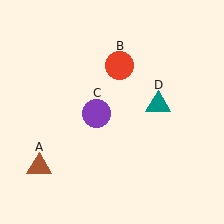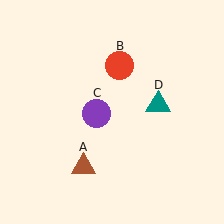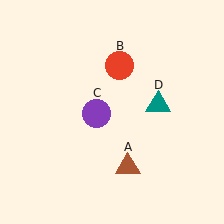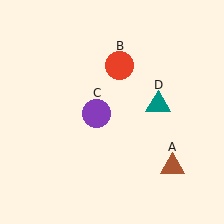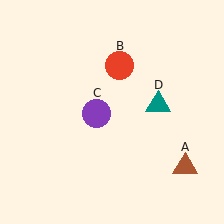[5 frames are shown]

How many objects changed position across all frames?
1 object changed position: brown triangle (object A).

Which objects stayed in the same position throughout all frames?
Red circle (object B) and purple circle (object C) and teal triangle (object D) remained stationary.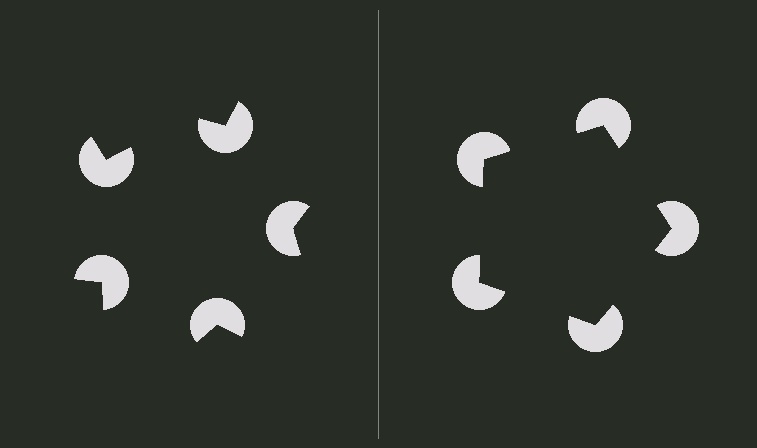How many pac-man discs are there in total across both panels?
10 — 5 on each side.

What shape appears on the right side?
An illusory pentagon.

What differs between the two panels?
The pac-man discs are positioned identically on both sides; only the wedge orientations differ. On the right they align to a pentagon; on the left they are misaligned.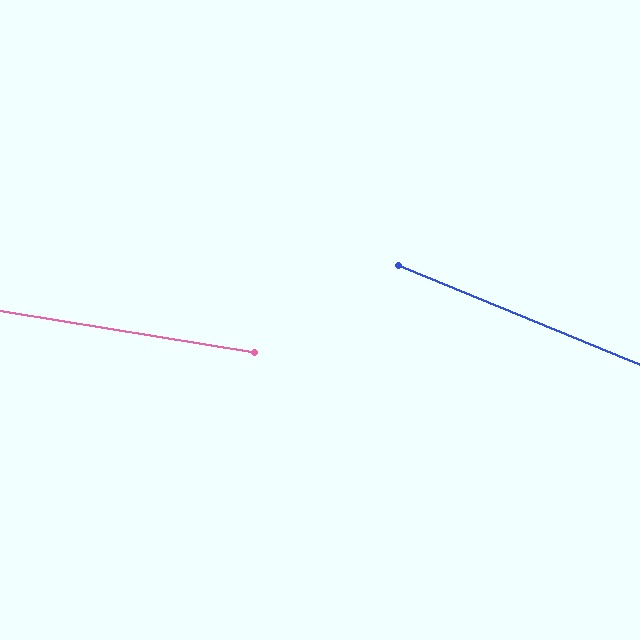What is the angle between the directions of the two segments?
Approximately 13 degrees.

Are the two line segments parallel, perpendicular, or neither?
Neither parallel nor perpendicular — they differ by about 13°.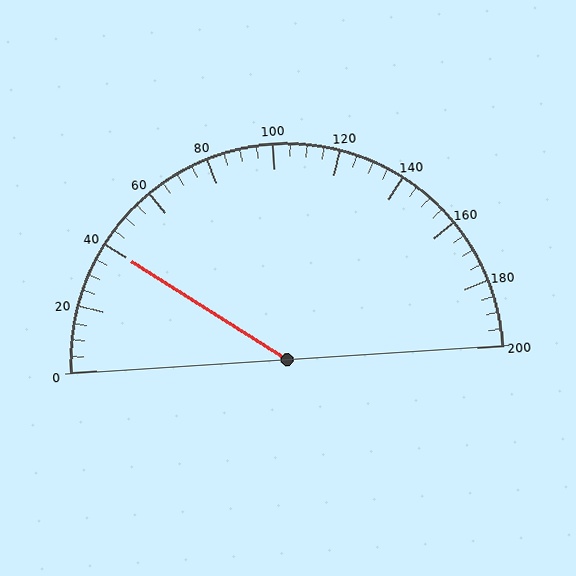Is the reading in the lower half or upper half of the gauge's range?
The reading is in the lower half of the range (0 to 200).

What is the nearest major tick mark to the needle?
The nearest major tick mark is 40.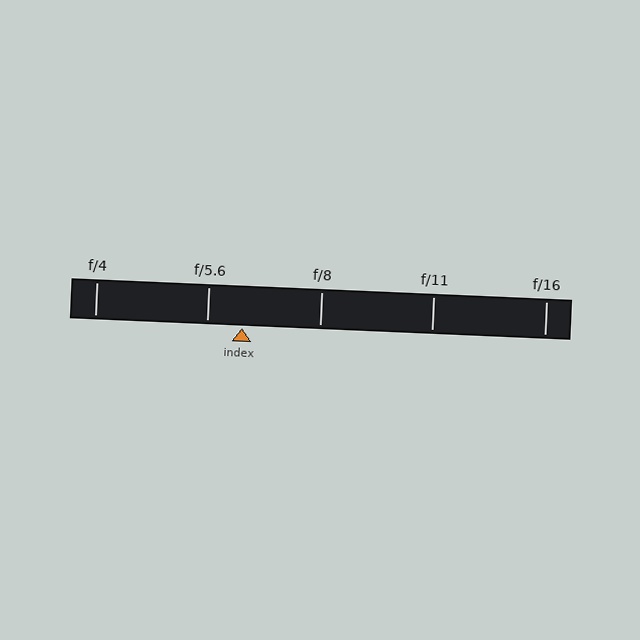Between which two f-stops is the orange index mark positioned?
The index mark is between f/5.6 and f/8.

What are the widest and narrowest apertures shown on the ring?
The widest aperture shown is f/4 and the narrowest is f/16.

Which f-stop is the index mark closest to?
The index mark is closest to f/5.6.